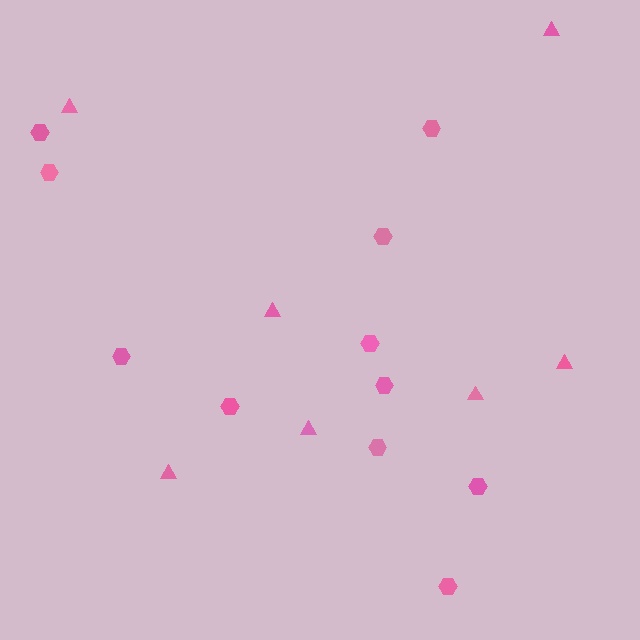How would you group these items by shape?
There are 2 groups: one group of hexagons (11) and one group of triangles (7).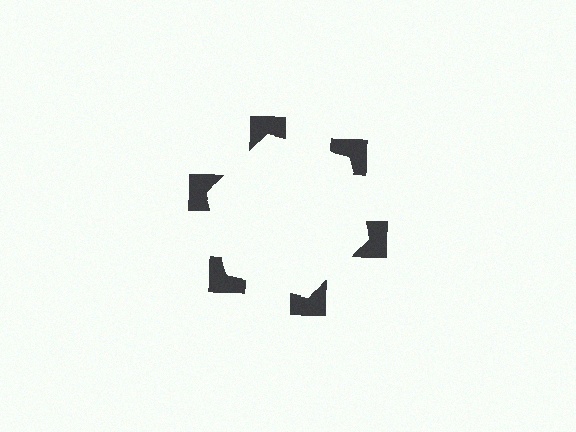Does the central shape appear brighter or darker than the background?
It typically appears slightly brighter than the background, even though no actual brightness change is drawn.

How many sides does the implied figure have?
6 sides.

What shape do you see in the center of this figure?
An illusory hexagon — its edges are inferred from the aligned wedge cuts in the notched squares, not physically drawn.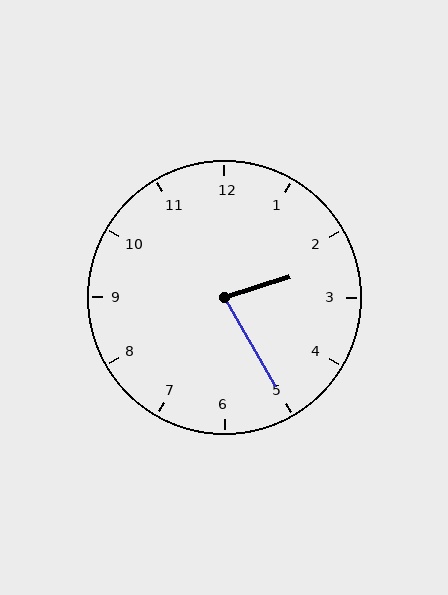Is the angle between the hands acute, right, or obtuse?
It is acute.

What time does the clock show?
2:25.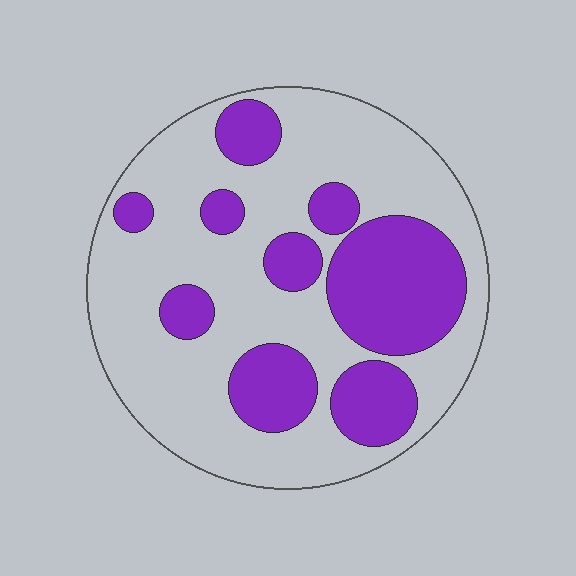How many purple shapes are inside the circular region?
9.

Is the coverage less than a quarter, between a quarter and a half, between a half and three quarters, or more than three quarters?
Between a quarter and a half.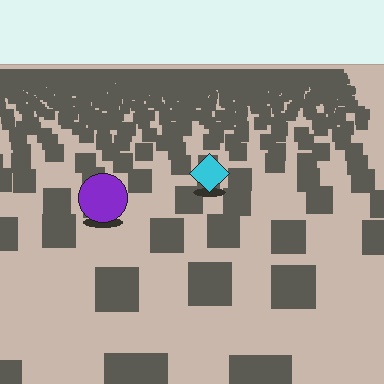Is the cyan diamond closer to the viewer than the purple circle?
No. The purple circle is closer — you can tell from the texture gradient: the ground texture is coarser near it.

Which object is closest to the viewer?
The purple circle is closest. The texture marks near it are larger and more spread out.